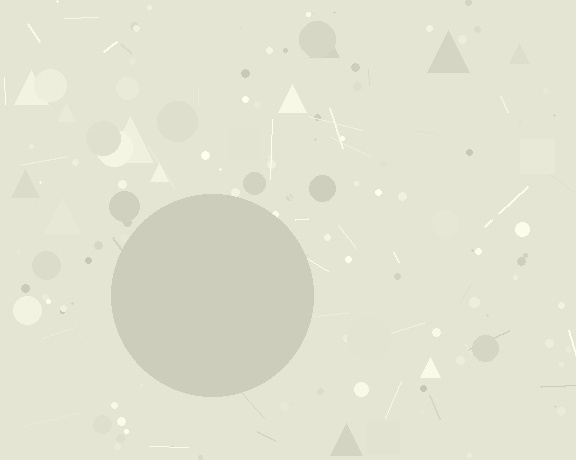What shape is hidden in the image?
A circle is hidden in the image.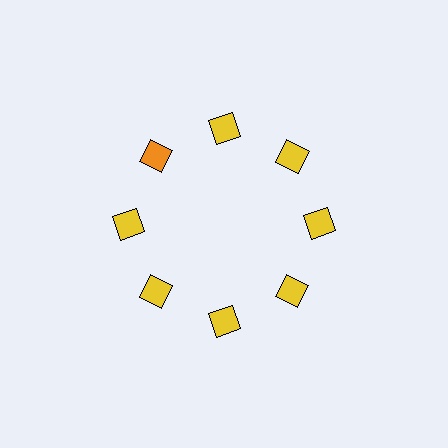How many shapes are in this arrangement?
There are 8 shapes arranged in a ring pattern.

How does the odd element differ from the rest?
It has a different color: orange instead of yellow.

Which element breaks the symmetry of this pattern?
The orange diamond at roughly the 10 o'clock position breaks the symmetry. All other shapes are yellow diamonds.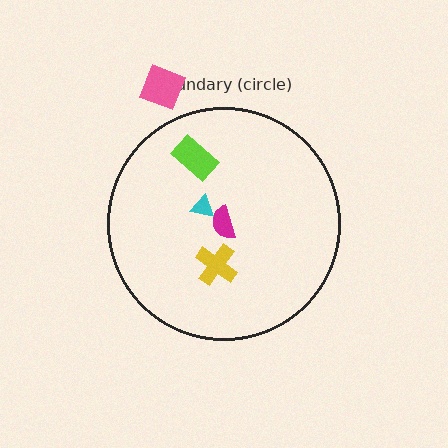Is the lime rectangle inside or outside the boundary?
Inside.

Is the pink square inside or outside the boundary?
Outside.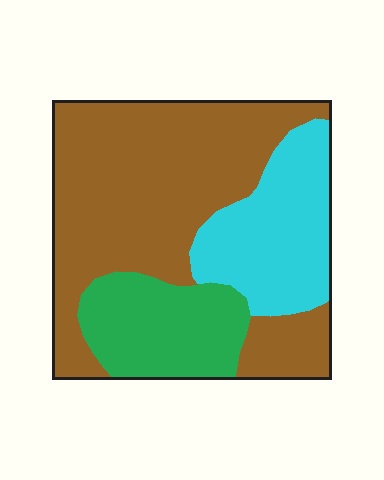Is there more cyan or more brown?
Brown.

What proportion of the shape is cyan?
Cyan takes up about one quarter (1/4) of the shape.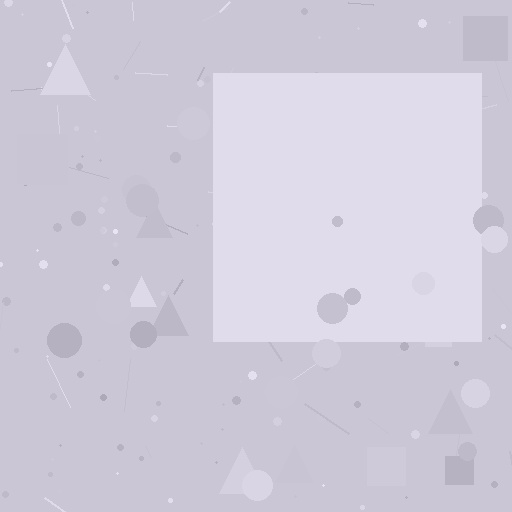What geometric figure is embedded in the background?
A square is embedded in the background.